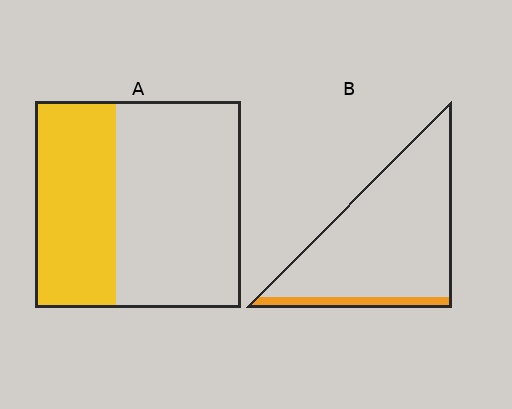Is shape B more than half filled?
No.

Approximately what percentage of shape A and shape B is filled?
A is approximately 40% and B is approximately 10%.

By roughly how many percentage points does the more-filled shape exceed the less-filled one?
By roughly 30 percentage points (A over B).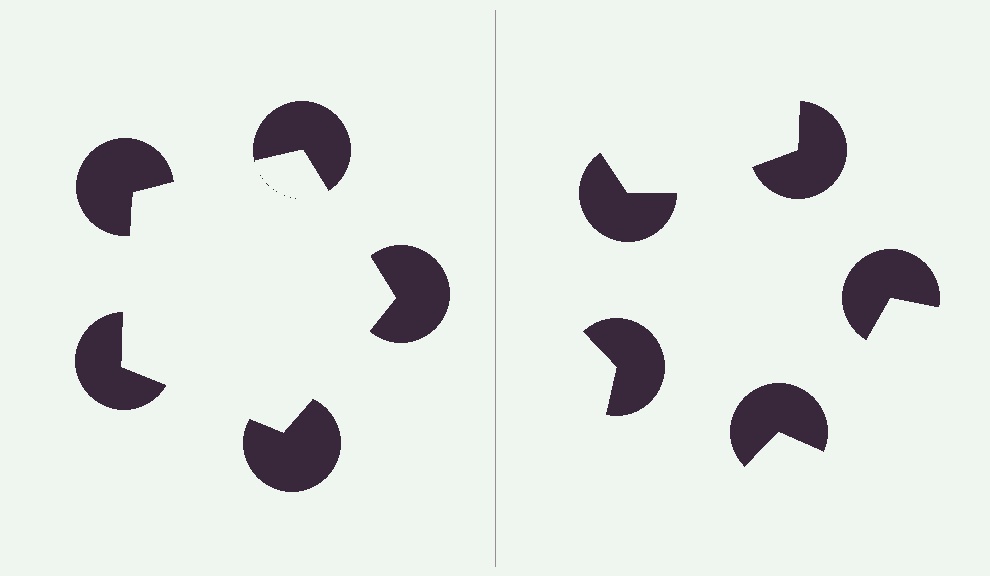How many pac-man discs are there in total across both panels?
10 — 5 on each side.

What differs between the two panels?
The pac-man discs are positioned identically on both sides; only the wedge orientations differ. On the left they align to a pentagon; on the right they are misaligned.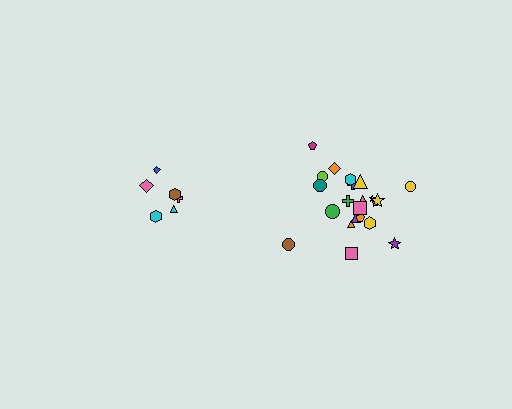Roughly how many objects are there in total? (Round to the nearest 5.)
Roughly 30 objects in total.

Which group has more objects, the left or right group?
The right group.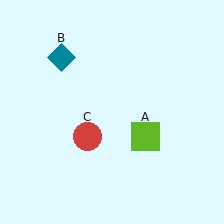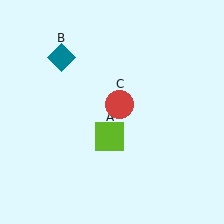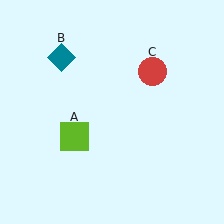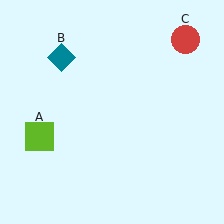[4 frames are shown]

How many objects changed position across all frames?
2 objects changed position: lime square (object A), red circle (object C).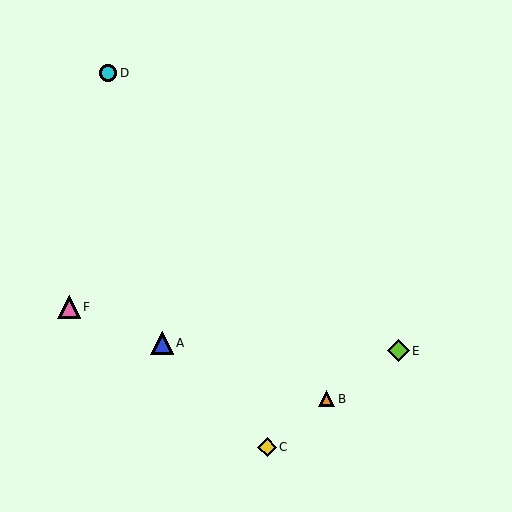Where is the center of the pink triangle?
The center of the pink triangle is at (69, 307).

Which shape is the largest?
The pink triangle (labeled F) is the largest.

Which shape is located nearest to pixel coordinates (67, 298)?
The pink triangle (labeled F) at (69, 307) is nearest to that location.